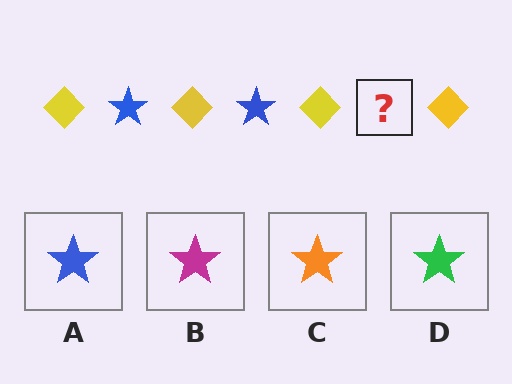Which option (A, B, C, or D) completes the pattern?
A.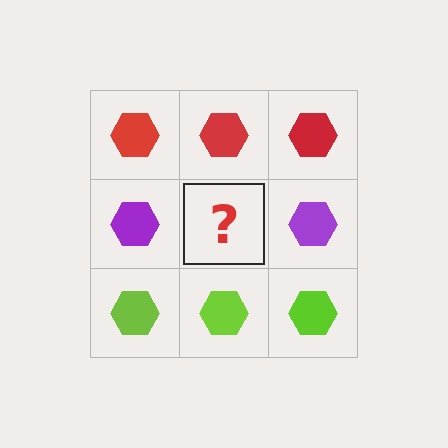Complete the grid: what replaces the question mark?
The question mark should be replaced with a purple hexagon.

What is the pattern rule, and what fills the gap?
The rule is that each row has a consistent color. The gap should be filled with a purple hexagon.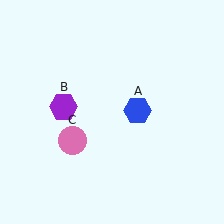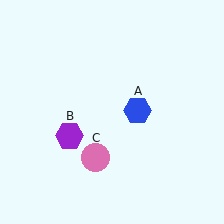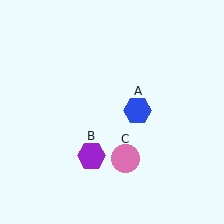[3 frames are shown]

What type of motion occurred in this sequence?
The purple hexagon (object B), pink circle (object C) rotated counterclockwise around the center of the scene.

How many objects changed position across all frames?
2 objects changed position: purple hexagon (object B), pink circle (object C).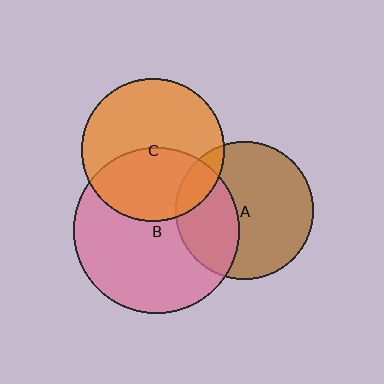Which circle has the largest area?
Circle B (pink).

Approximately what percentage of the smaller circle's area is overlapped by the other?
Approximately 10%.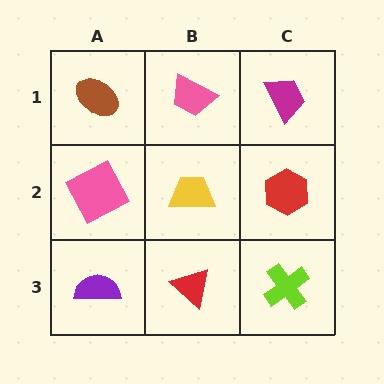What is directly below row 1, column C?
A red hexagon.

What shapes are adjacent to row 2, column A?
A brown ellipse (row 1, column A), a purple semicircle (row 3, column A), a yellow trapezoid (row 2, column B).